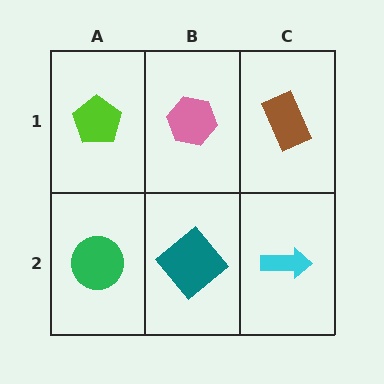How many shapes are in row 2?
3 shapes.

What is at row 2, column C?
A cyan arrow.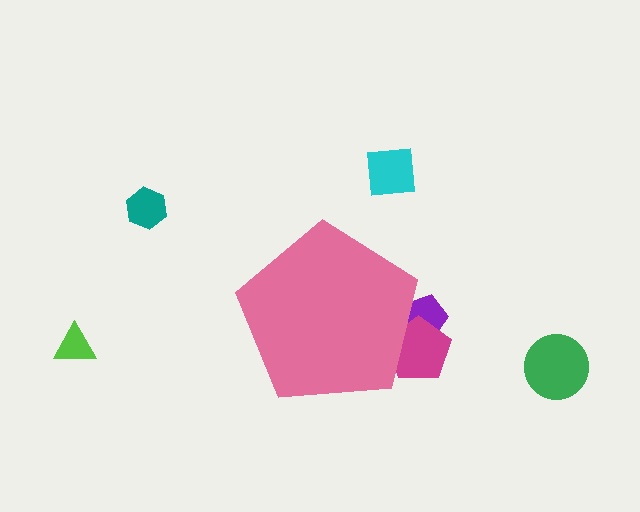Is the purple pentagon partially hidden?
Yes, the purple pentagon is partially hidden behind the pink pentagon.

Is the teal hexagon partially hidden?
No, the teal hexagon is fully visible.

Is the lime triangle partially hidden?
No, the lime triangle is fully visible.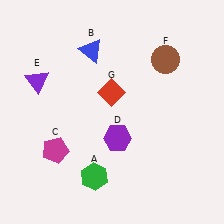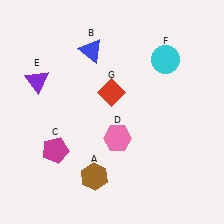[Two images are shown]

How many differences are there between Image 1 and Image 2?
There are 3 differences between the two images.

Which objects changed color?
A changed from green to brown. D changed from purple to pink. F changed from brown to cyan.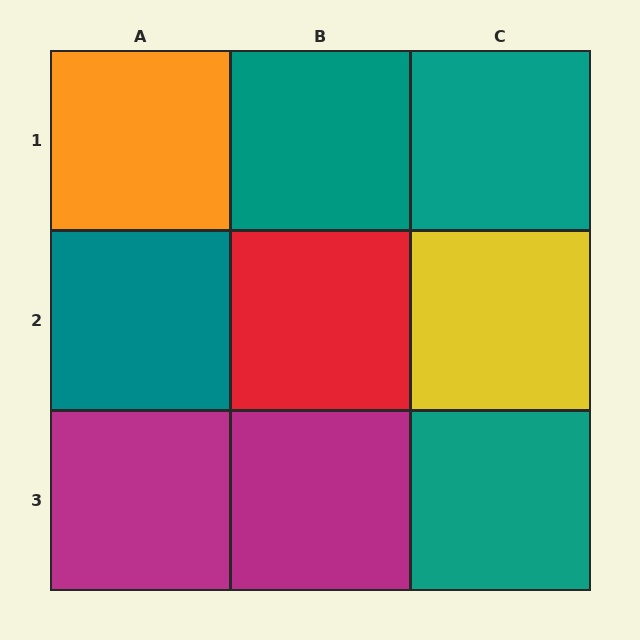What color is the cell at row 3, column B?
Magenta.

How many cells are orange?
1 cell is orange.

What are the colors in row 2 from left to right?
Teal, red, yellow.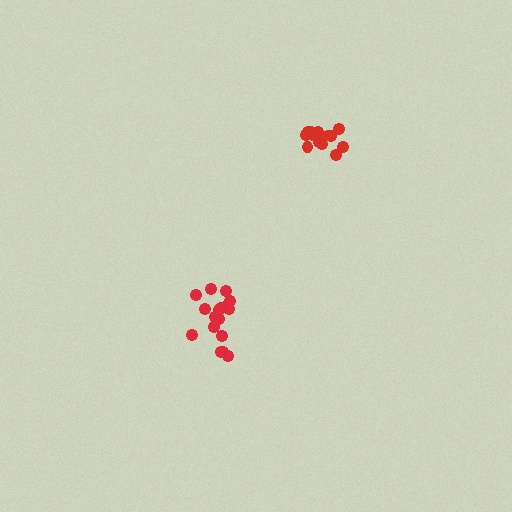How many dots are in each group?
Group 1: 17 dots, Group 2: 13 dots (30 total).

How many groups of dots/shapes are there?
There are 2 groups.